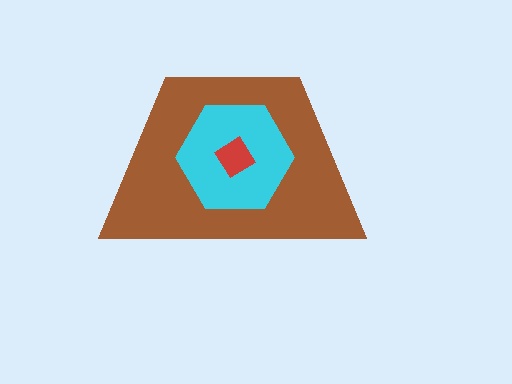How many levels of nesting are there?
3.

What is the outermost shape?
The brown trapezoid.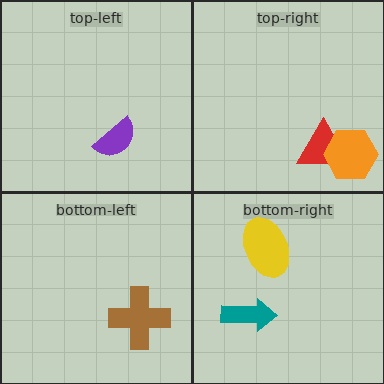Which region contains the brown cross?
The bottom-left region.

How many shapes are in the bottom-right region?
2.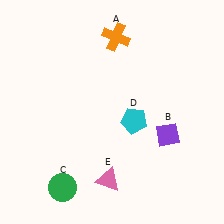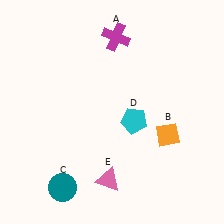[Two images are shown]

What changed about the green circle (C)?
In Image 1, C is green. In Image 2, it changed to teal.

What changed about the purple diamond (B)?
In Image 1, B is purple. In Image 2, it changed to orange.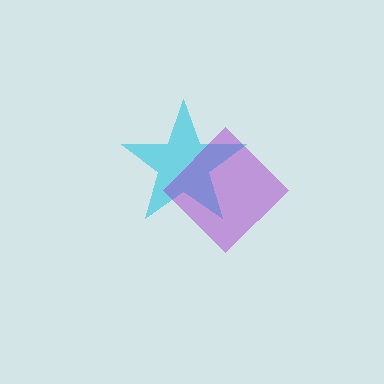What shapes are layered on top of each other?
The layered shapes are: a cyan star, a purple diamond.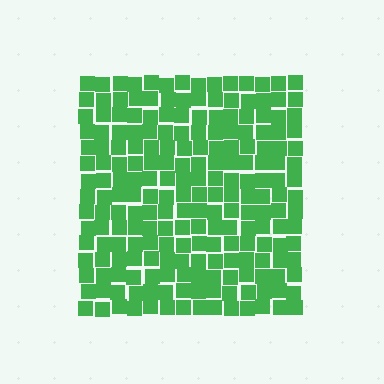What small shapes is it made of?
It is made of small squares.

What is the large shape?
The large shape is a square.